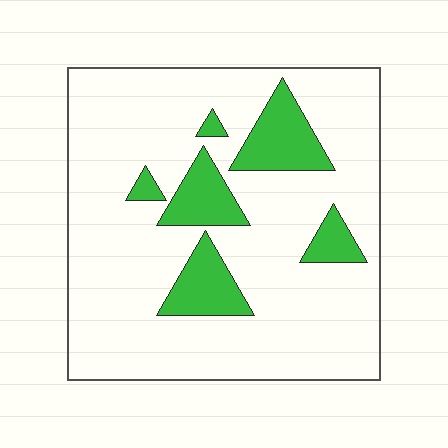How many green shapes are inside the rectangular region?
6.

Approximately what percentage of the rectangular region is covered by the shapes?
Approximately 15%.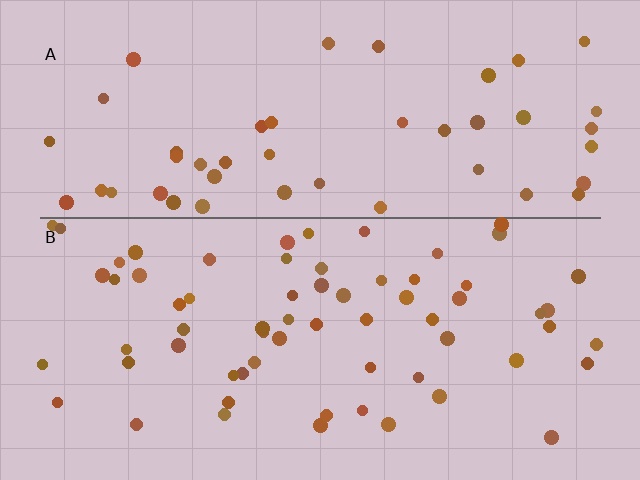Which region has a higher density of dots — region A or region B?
B (the bottom).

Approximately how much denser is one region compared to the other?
Approximately 1.3× — region B over region A.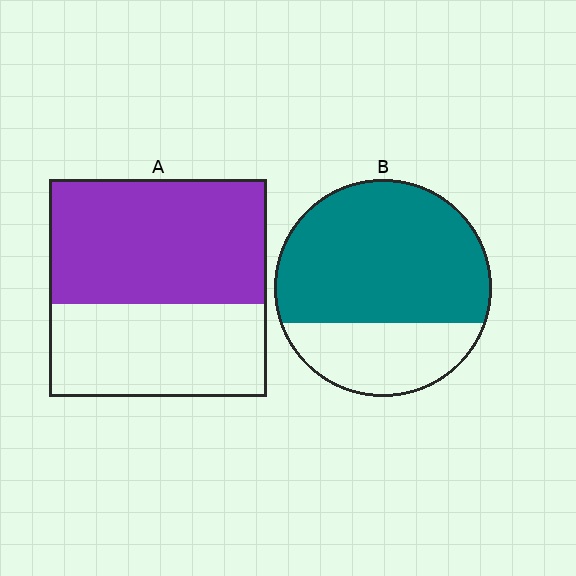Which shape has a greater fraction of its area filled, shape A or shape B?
Shape B.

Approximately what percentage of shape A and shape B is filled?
A is approximately 55% and B is approximately 70%.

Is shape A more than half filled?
Yes.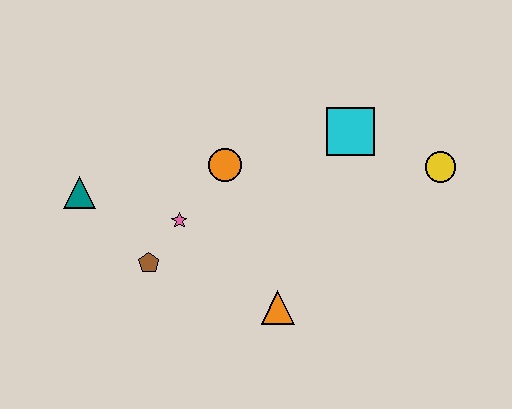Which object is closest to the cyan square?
The yellow circle is closest to the cyan square.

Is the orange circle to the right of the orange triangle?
No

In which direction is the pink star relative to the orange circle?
The pink star is below the orange circle.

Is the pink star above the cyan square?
No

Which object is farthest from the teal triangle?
The yellow circle is farthest from the teal triangle.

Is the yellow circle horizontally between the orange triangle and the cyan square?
No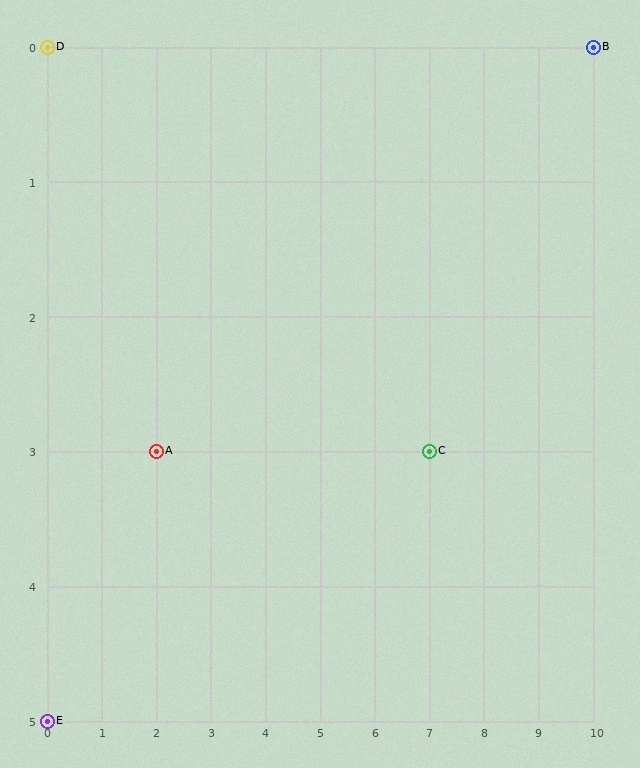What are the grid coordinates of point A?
Point A is at grid coordinates (2, 3).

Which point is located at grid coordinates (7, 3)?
Point C is at (7, 3).